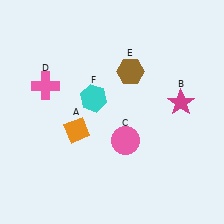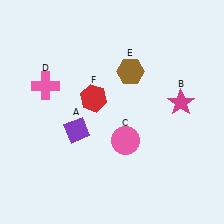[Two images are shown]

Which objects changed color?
A changed from orange to purple. F changed from cyan to red.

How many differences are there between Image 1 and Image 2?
There are 2 differences between the two images.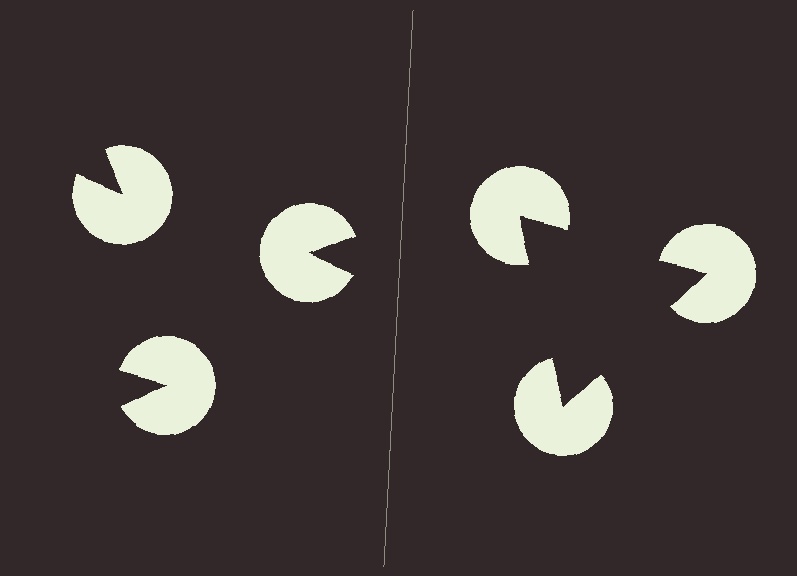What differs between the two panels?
The pac-man discs are positioned identically on both sides; only the wedge orientations differ. On the right they align to a triangle; on the left they are misaligned.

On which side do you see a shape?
An illusory triangle appears on the right side. On the left side the wedge cuts are rotated, so no coherent shape forms.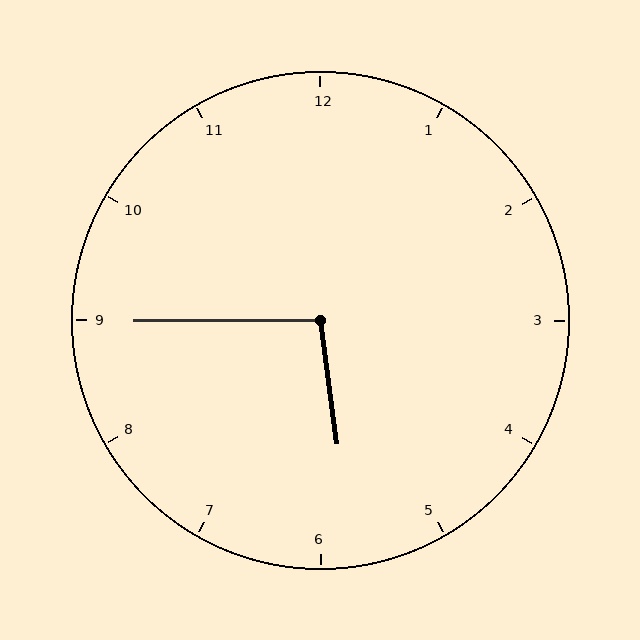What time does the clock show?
5:45.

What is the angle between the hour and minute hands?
Approximately 98 degrees.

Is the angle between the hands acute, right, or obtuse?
It is obtuse.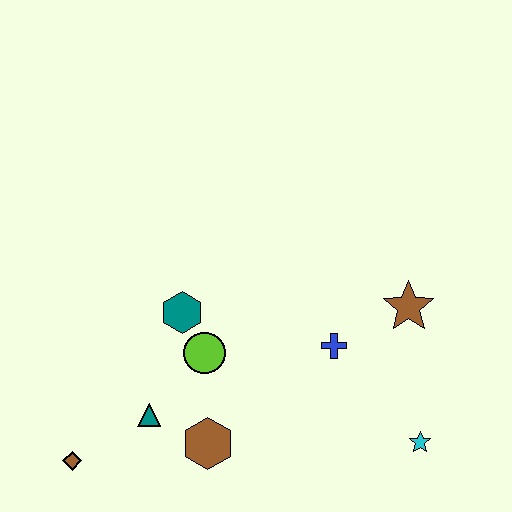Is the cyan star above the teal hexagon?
No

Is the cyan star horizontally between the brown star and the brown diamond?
No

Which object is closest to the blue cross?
The brown star is closest to the blue cross.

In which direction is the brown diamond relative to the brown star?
The brown diamond is to the left of the brown star.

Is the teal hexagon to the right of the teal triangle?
Yes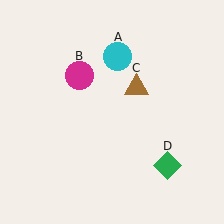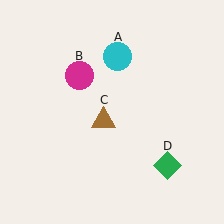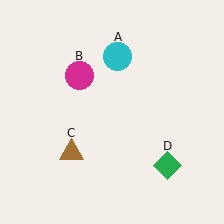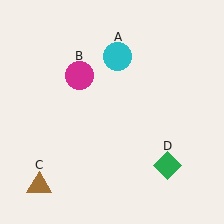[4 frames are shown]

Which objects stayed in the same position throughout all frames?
Cyan circle (object A) and magenta circle (object B) and green diamond (object D) remained stationary.